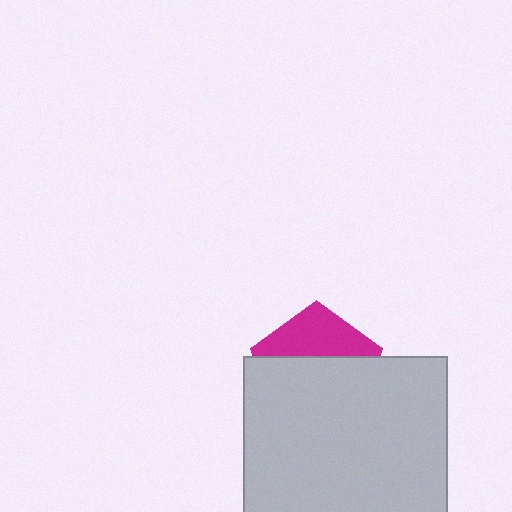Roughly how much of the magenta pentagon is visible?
A small part of it is visible (roughly 36%).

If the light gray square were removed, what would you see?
You would see the complete magenta pentagon.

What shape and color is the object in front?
The object in front is a light gray square.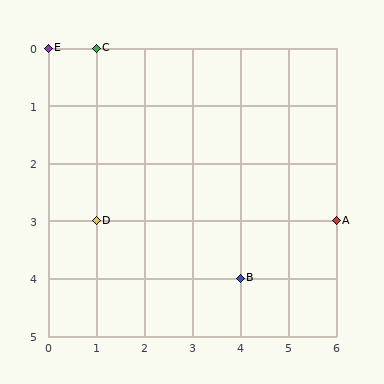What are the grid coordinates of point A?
Point A is at grid coordinates (6, 3).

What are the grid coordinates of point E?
Point E is at grid coordinates (0, 0).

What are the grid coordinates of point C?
Point C is at grid coordinates (1, 0).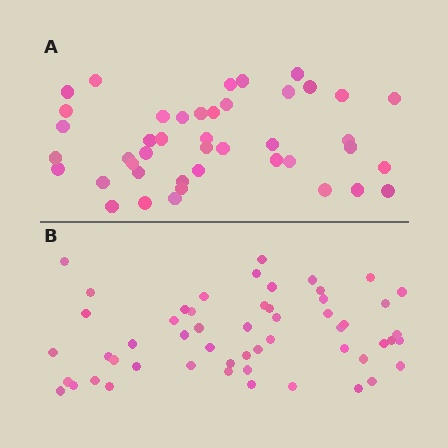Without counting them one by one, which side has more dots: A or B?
Region B (the bottom region) has more dots.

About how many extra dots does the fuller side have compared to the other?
Region B has roughly 12 or so more dots than region A.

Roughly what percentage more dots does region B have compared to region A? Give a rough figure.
About 25% more.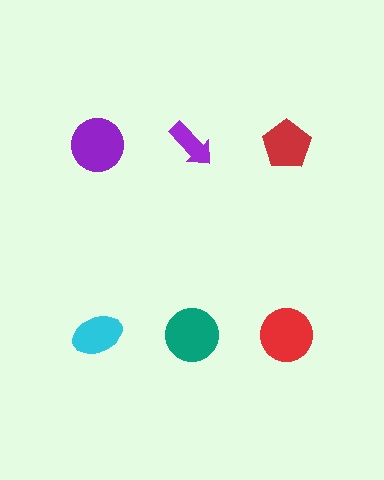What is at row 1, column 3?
A red pentagon.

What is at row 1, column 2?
A purple arrow.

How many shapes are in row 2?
3 shapes.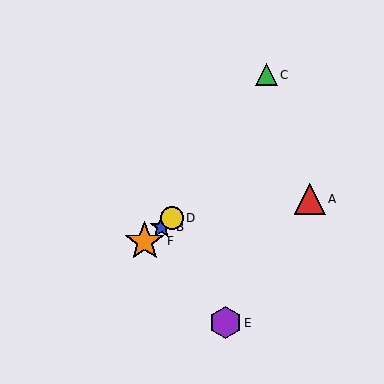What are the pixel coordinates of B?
Object B is at (161, 227).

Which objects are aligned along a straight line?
Objects B, D, F are aligned along a straight line.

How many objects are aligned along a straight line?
3 objects (B, D, F) are aligned along a straight line.